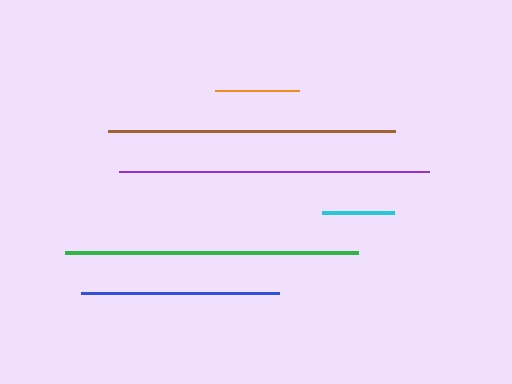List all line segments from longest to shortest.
From longest to shortest: purple, green, brown, blue, orange, cyan.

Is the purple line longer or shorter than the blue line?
The purple line is longer than the blue line.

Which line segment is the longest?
The purple line is the longest at approximately 311 pixels.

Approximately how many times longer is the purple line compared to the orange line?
The purple line is approximately 3.7 times the length of the orange line.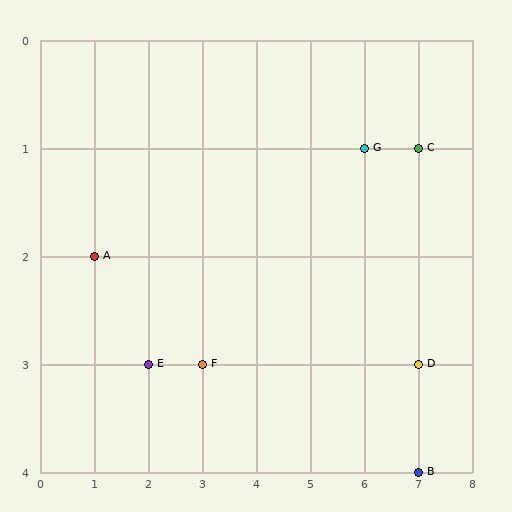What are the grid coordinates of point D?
Point D is at grid coordinates (7, 3).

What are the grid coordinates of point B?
Point B is at grid coordinates (7, 4).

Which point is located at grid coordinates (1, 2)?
Point A is at (1, 2).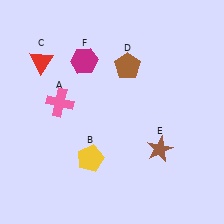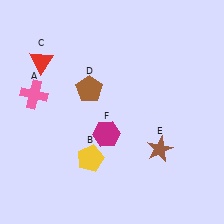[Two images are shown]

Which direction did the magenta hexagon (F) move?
The magenta hexagon (F) moved down.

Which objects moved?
The objects that moved are: the pink cross (A), the brown pentagon (D), the magenta hexagon (F).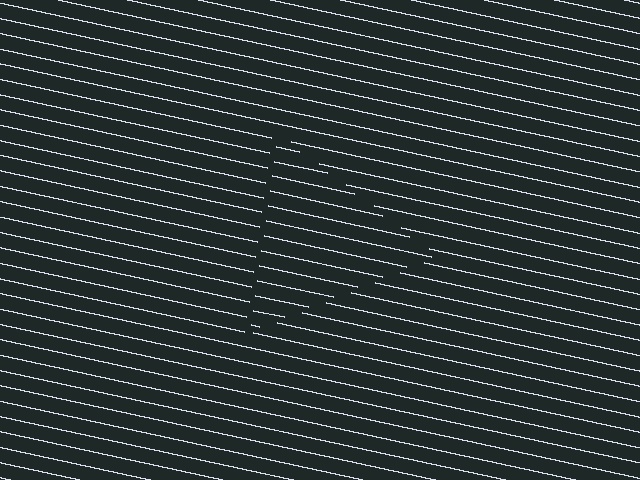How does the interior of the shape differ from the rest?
The interior of the shape contains the same grating, shifted by half a period — the contour is defined by the phase discontinuity where line-ends from the inner and outer gratings abut.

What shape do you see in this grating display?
An illusory triangle. The interior of the shape contains the same grating, shifted by half a period — the contour is defined by the phase discontinuity where line-ends from the inner and outer gratings abut.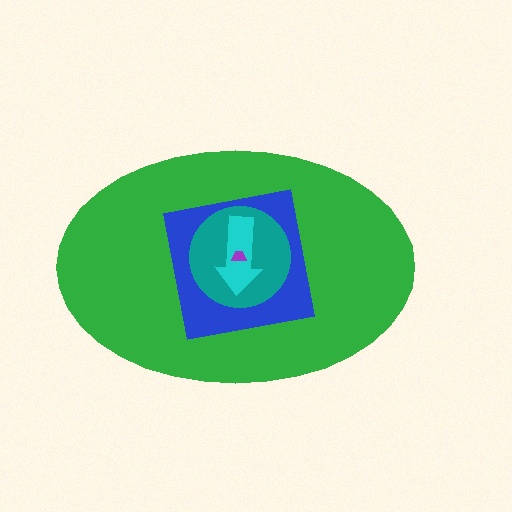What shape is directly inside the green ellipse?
The blue square.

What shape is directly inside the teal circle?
The cyan arrow.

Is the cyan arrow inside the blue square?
Yes.